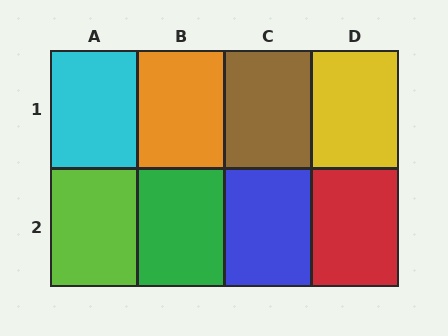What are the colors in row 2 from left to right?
Lime, green, blue, red.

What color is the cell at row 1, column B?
Orange.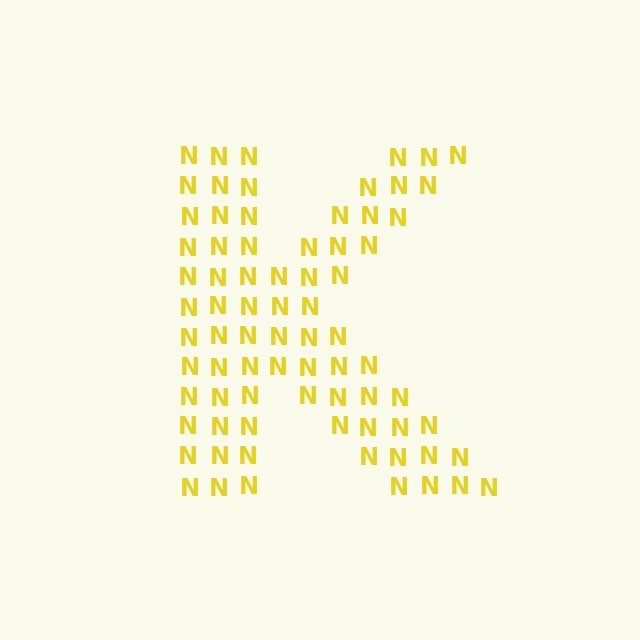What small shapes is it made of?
It is made of small letter N's.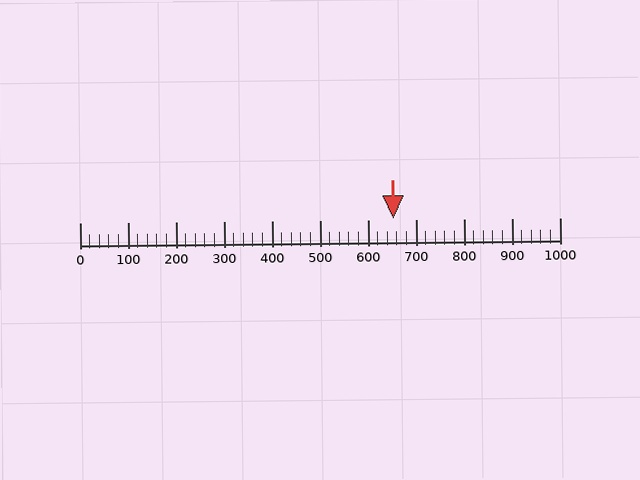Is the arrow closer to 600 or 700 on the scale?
The arrow is closer to 700.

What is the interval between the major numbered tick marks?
The major tick marks are spaced 100 units apart.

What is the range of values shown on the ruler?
The ruler shows values from 0 to 1000.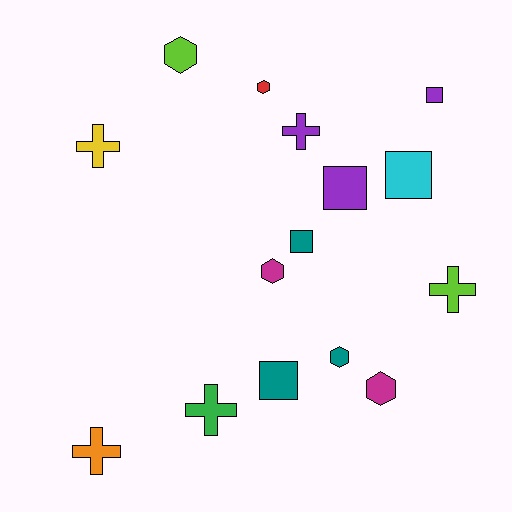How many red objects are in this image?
There is 1 red object.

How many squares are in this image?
There are 5 squares.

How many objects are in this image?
There are 15 objects.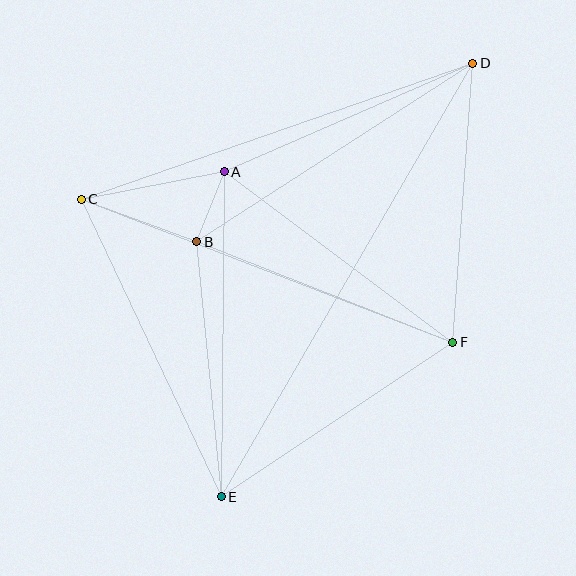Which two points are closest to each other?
Points A and B are closest to each other.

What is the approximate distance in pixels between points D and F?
The distance between D and F is approximately 279 pixels.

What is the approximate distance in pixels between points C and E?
The distance between C and E is approximately 329 pixels.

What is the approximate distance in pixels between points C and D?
The distance between C and D is approximately 415 pixels.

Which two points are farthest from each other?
Points D and E are farthest from each other.